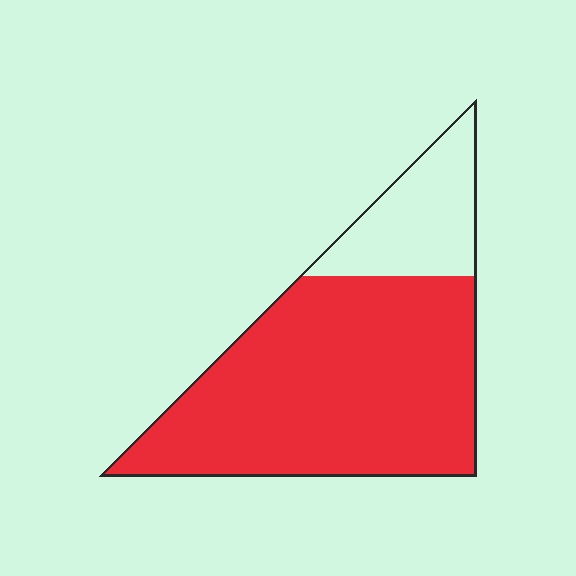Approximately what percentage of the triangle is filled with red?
Approximately 80%.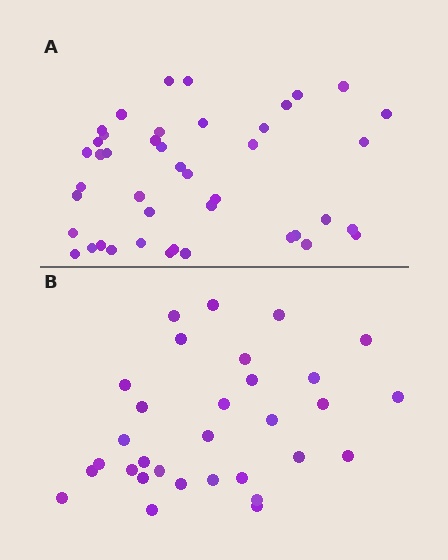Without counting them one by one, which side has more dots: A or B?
Region A (the top region) has more dots.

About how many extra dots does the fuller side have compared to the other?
Region A has roughly 12 or so more dots than region B.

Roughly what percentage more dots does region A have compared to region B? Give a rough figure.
About 40% more.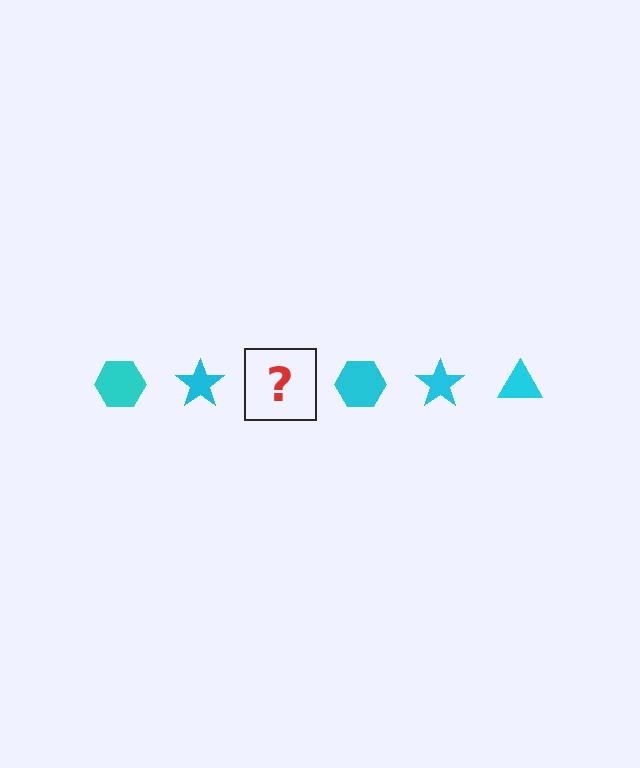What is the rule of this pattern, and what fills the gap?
The rule is that the pattern cycles through hexagon, star, triangle shapes in cyan. The gap should be filled with a cyan triangle.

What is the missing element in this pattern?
The missing element is a cyan triangle.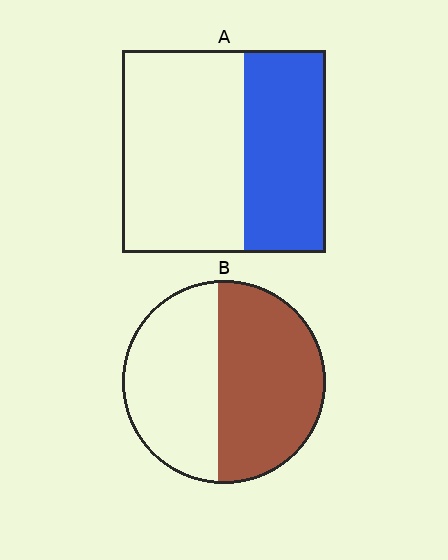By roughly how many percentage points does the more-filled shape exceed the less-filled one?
By roughly 15 percentage points (B over A).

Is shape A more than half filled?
No.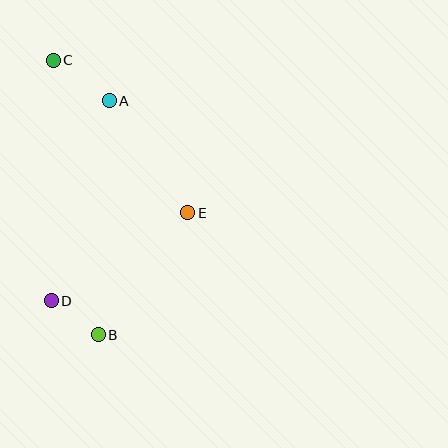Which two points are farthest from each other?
Points B and C are farthest from each other.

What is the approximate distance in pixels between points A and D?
The distance between A and D is approximately 209 pixels.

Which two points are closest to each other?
Points B and D are closest to each other.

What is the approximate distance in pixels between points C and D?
The distance between C and D is approximately 241 pixels.